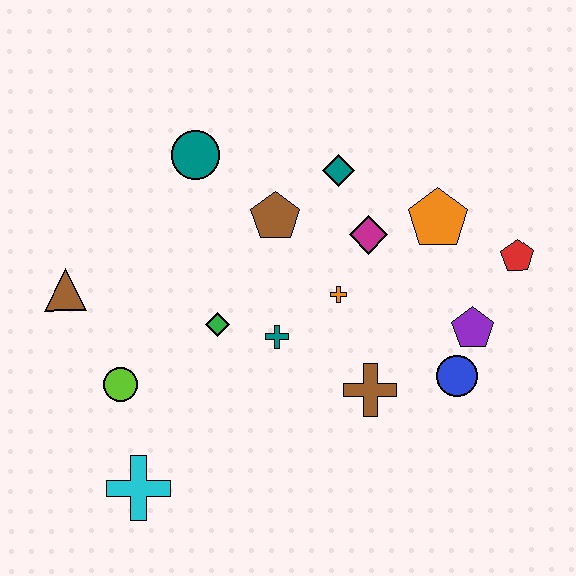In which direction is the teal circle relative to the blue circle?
The teal circle is to the left of the blue circle.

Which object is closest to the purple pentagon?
The blue circle is closest to the purple pentagon.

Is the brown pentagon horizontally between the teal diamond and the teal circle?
Yes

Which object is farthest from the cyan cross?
The red pentagon is farthest from the cyan cross.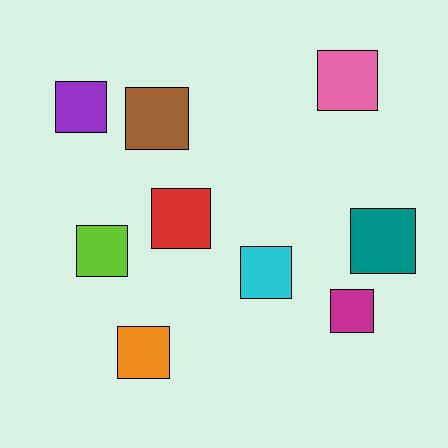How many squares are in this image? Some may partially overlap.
There are 9 squares.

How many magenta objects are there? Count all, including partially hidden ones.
There is 1 magenta object.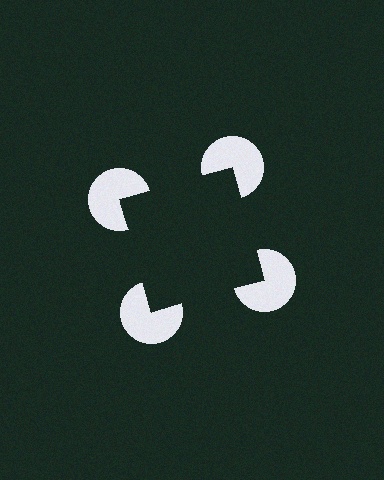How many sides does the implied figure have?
4 sides.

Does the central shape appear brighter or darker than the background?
It typically appears slightly darker than the background, even though no actual brightness change is drawn.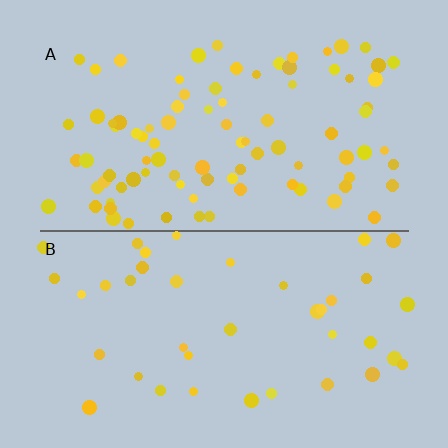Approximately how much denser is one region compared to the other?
Approximately 2.2× — region A over region B.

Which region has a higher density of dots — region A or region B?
A (the top).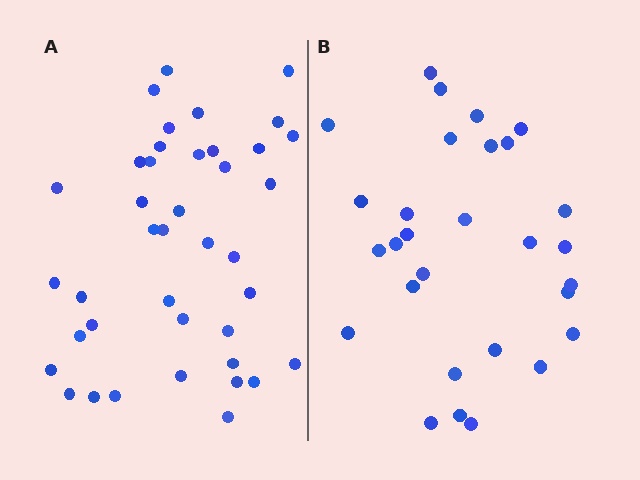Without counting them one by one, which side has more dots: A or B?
Region A (the left region) has more dots.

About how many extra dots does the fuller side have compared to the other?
Region A has roughly 12 or so more dots than region B.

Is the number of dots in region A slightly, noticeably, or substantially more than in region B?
Region A has noticeably more, but not dramatically so. The ratio is roughly 1.4 to 1.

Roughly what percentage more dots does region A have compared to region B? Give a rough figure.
About 40% more.